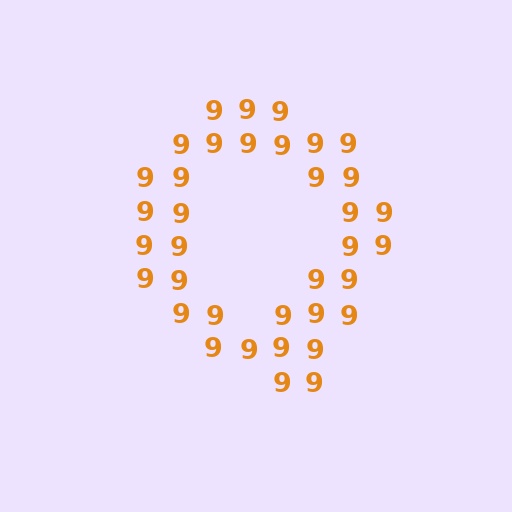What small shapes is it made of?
It is made of small digit 9's.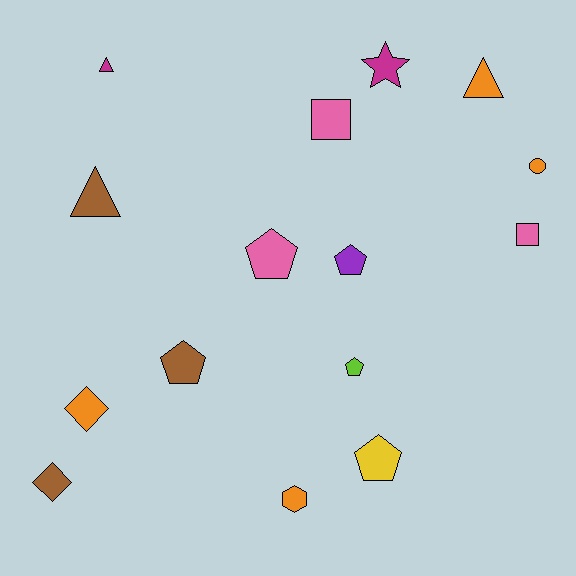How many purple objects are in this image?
There is 1 purple object.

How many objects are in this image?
There are 15 objects.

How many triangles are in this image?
There are 3 triangles.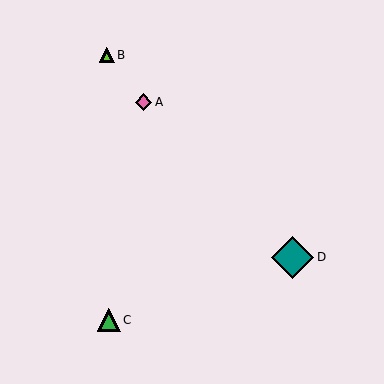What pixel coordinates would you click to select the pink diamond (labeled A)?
Click at (143, 102) to select the pink diamond A.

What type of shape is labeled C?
Shape C is a green triangle.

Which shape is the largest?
The teal diamond (labeled D) is the largest.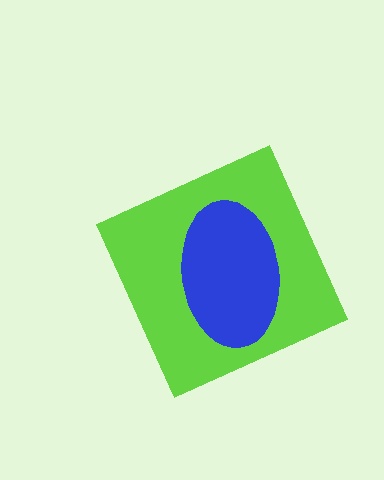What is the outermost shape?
The lime diamond.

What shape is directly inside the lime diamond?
The blue ellipse.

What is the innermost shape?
The blue ellipse.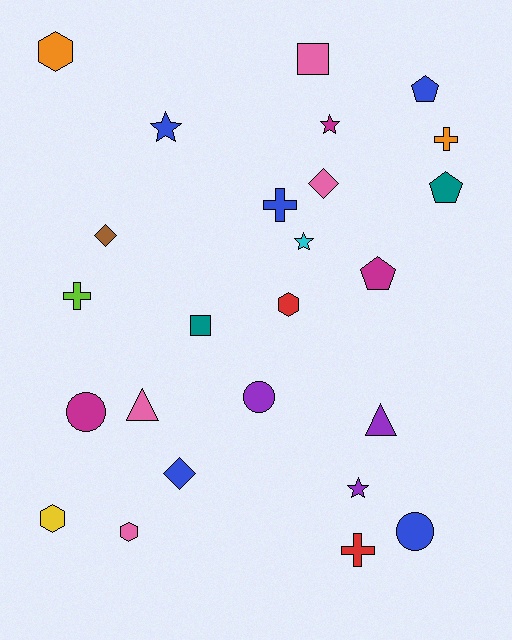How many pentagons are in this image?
There are 3 pentagons.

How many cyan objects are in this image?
There is 1 cyan object.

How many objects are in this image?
There are 25 objects.